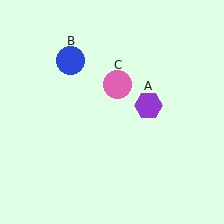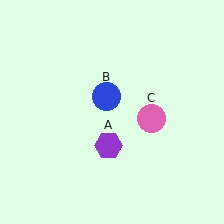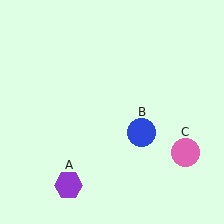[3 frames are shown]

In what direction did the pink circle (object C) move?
The pink circle (object C) moved down and to the right.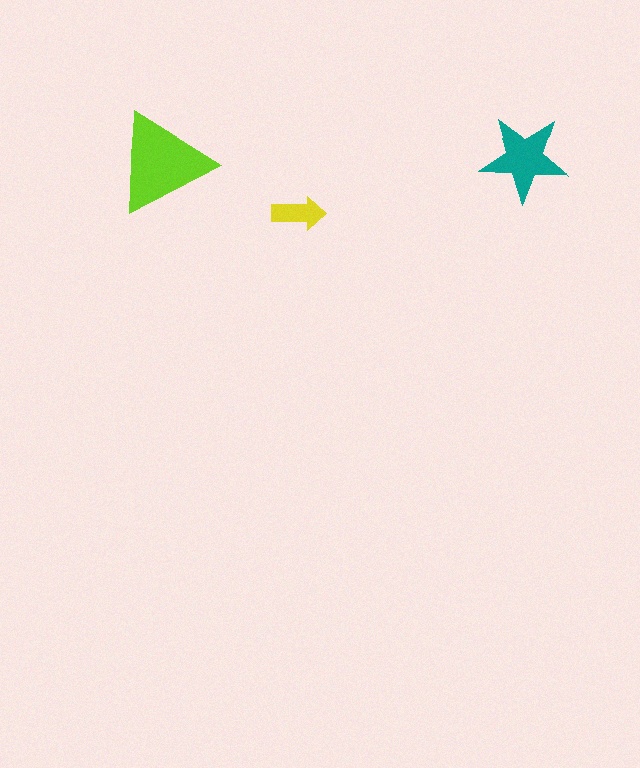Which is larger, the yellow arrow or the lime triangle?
The lime triangle.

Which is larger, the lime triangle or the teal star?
The lime triangle.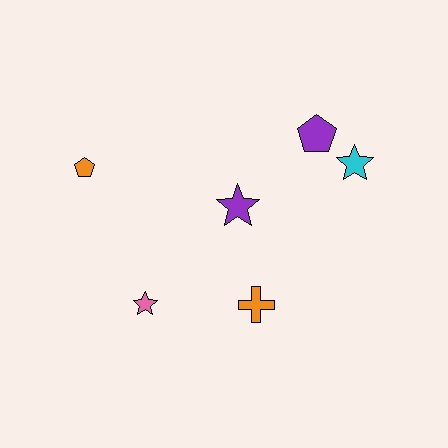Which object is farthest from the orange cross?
The orange pentagon is farthest from the orange cross.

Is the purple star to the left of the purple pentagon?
Yes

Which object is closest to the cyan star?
The purple pentagon is closest to the cyan star.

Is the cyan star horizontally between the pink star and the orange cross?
No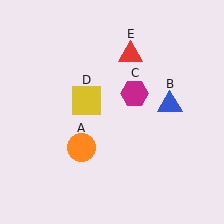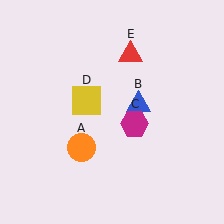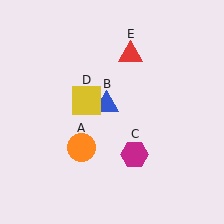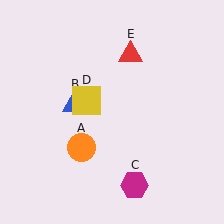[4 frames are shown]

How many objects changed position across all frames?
2 objects changed position: blue triangle (object B), magenta hexagon (object C).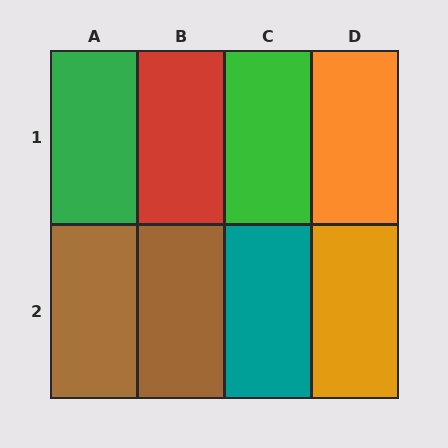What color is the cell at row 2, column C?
Teal.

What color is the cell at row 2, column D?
Orange.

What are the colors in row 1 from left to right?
Green, red, green, orange.